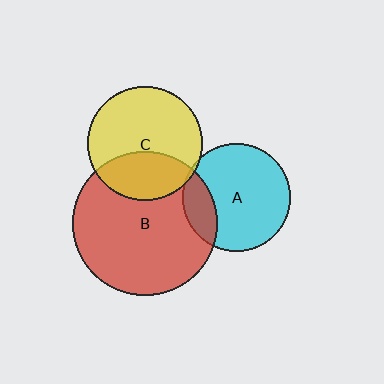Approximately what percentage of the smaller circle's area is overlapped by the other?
Approximately 20%.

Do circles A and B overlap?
Yes.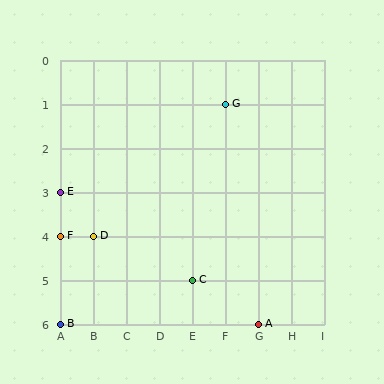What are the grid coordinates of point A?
Point A is at grid coordinates (G, 6).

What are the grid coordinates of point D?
Point D is at grid coordinates (B, 4).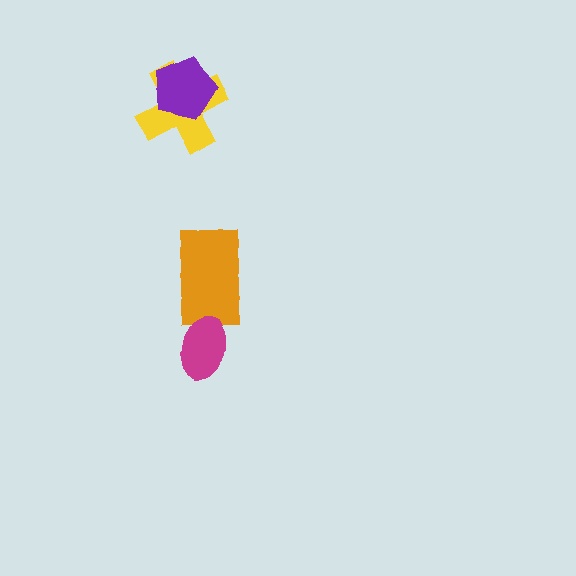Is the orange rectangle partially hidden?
Yes, it is partially covered by another shape.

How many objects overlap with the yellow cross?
1 object overlaps with the yellow cross.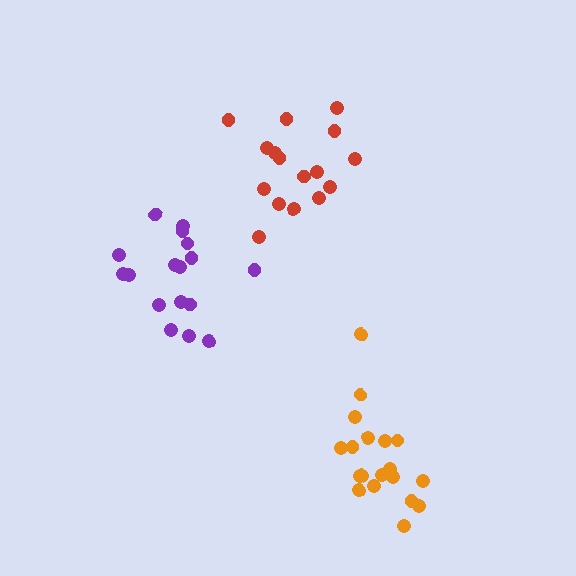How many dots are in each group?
Group 1: 19 dots, Group 2: 16 dots, Group 3: 17 dots (52 total).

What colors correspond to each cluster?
The clusters are colored: orange, red, purple.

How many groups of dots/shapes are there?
There are 3 groups.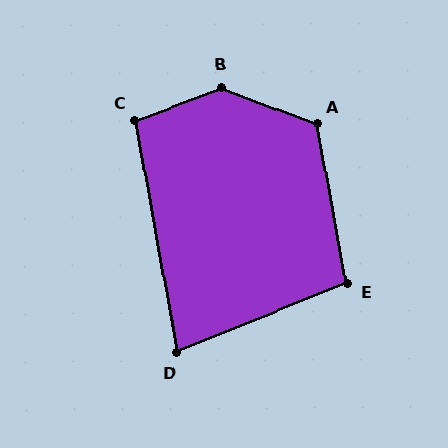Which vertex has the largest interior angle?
B, at approximately 138 degrees.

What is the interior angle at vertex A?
Approximately 121 degrees (obtuse).